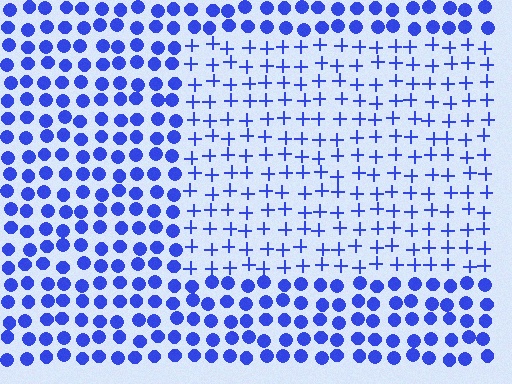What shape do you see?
I see a rectangle.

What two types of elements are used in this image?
The image uses plus signs inside the rectangle region and circles outside it.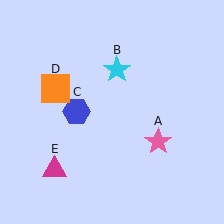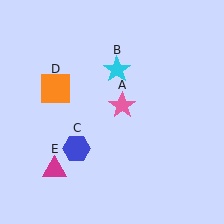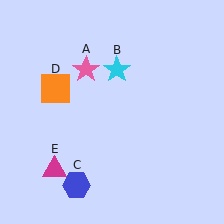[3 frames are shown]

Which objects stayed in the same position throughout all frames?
Cyan star (object B) and orange square (object D) and magenta triangle (object E) remained stationary.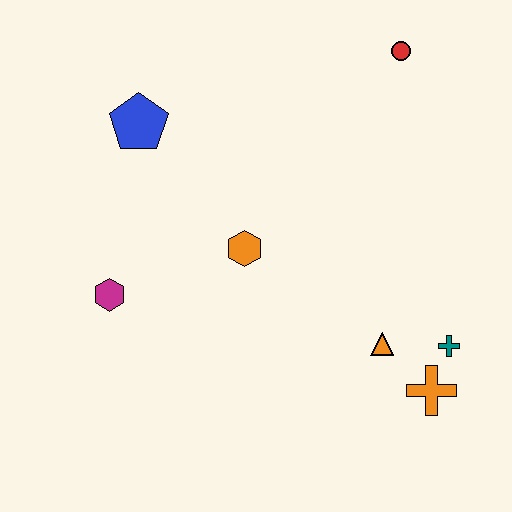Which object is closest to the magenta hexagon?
The orange hexagon is closest to the magenta hexagon.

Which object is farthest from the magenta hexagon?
The red circle is farthest from the magenta hexagon.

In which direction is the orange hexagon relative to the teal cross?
The orange hexagon is to the left of the teal cross.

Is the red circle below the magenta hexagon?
No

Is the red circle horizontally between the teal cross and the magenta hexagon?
Yes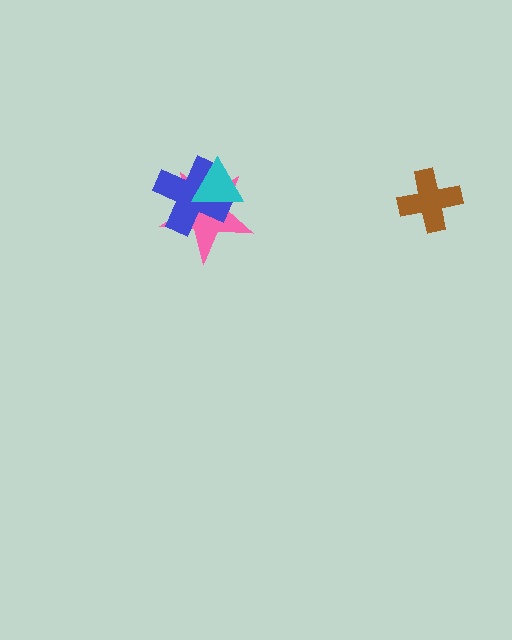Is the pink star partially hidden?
Yes, it is partially covered by another shape.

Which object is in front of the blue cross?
The cyan triangle is in front of the blue cross.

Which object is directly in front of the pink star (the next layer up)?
The blue cross is directly in front of the pink star.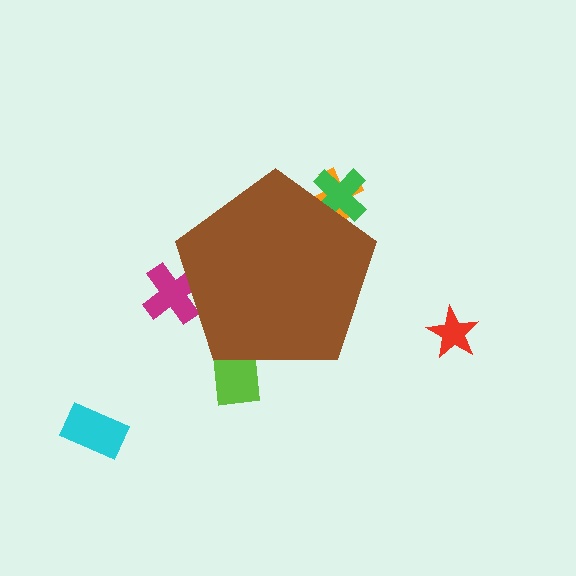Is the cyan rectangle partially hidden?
No, the cyan rectangle is fully visible.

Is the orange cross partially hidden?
Yes, the orange cross is partially hidden behind the brown pentagon.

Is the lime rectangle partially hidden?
Yes, the lime rectangle is partially hidden behind the brown pentagon.